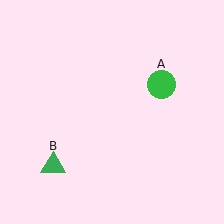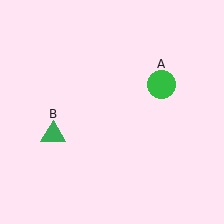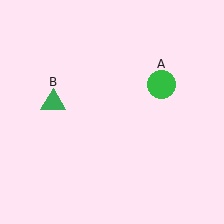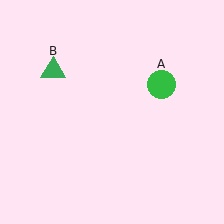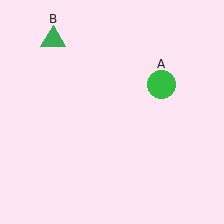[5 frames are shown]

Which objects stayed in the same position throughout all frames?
Green circle (object A) remained stationary.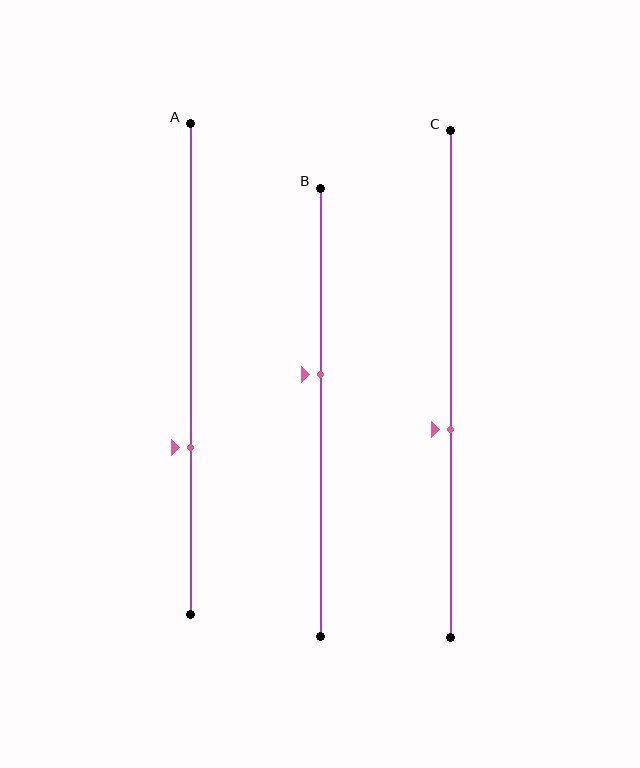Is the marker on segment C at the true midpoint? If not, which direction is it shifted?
No, the marker on segment C is shifted downward by about 9% of the segment length.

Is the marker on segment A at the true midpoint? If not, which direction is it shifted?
No, the marker on segment A is shifted downward by about 16% of the segment length.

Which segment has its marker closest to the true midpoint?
Segment B has its marker closest to the true midpoint.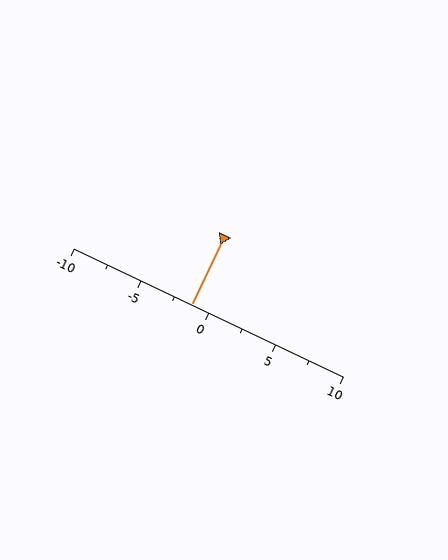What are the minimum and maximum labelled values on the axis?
The axis runs from -10 to 10.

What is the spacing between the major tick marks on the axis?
The major ticks are spaced 5 apart.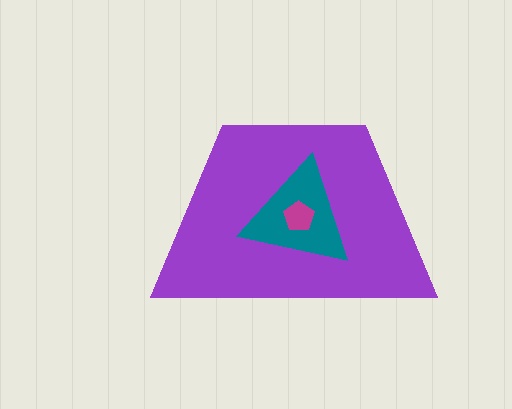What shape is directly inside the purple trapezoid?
The teal triangle.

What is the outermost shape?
The purple trapezoid.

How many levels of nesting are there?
3.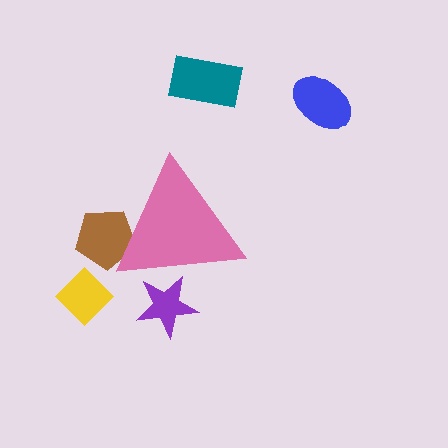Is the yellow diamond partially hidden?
No, the yellow diamond is fully visible.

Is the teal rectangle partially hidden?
No, the teal rectangle is fully visible.